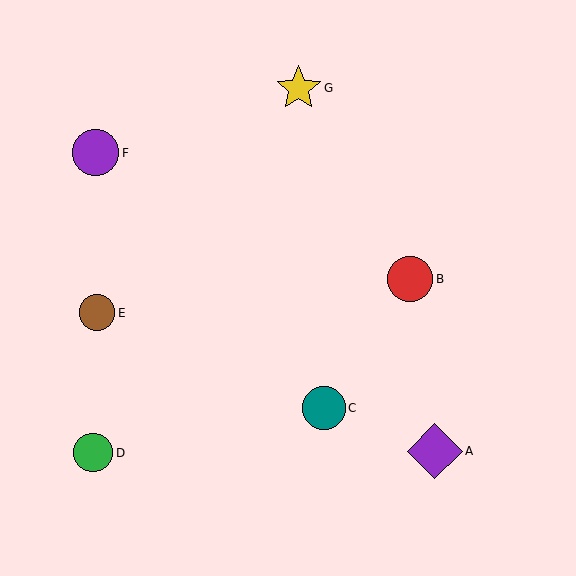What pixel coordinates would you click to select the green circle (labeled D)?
Click at (93, 453) to select the green circle D.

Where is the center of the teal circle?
The center of the teal circle is at (324, 408).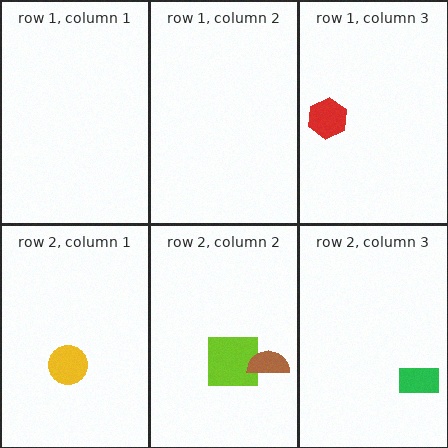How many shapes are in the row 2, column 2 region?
2.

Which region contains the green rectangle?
The row 2, column 3 region.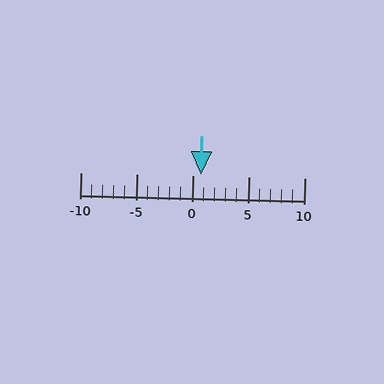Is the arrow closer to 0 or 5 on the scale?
The arrow is closer to 0.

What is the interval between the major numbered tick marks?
The major tick marks are spaced 5 units apart.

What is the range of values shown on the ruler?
The ruler shows values from -10 to 10.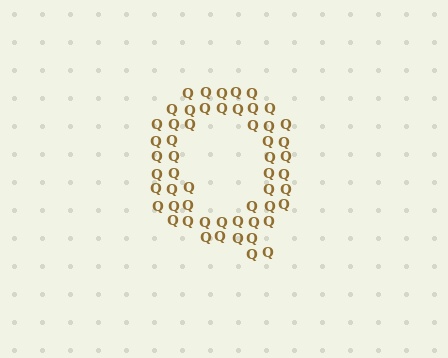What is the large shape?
The large shape is the letter Q.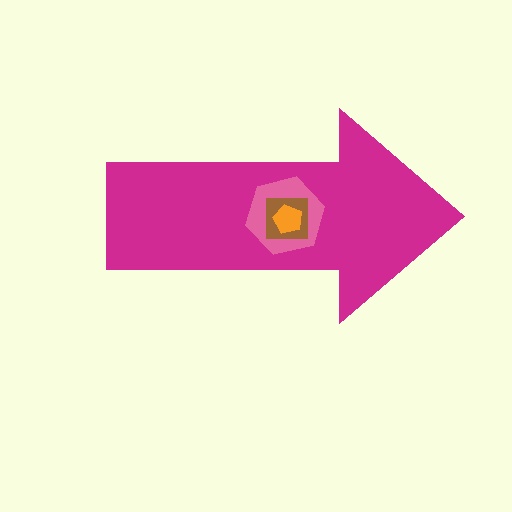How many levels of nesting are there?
4.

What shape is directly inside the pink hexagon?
The brown square.